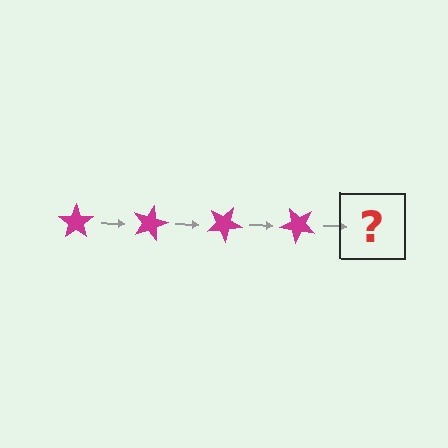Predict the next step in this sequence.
The next step is a magenta star rotated 60 degrees.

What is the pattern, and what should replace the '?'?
The pattern is that the star rotates 15 degrees each step. The '?' should be a magenta star rotated 60 degrees.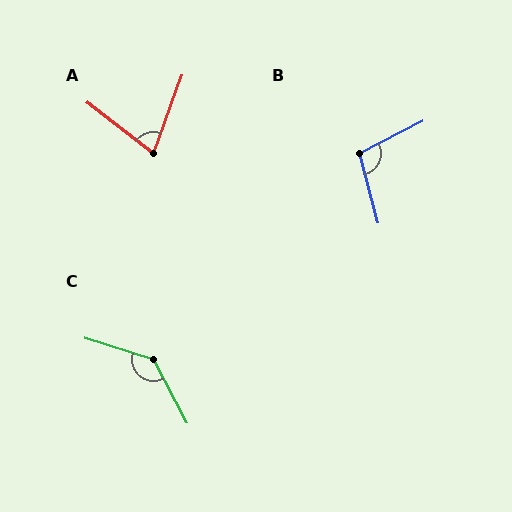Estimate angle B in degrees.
Approximately 102 degrees.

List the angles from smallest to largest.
A (72°), B (102°), C (135°).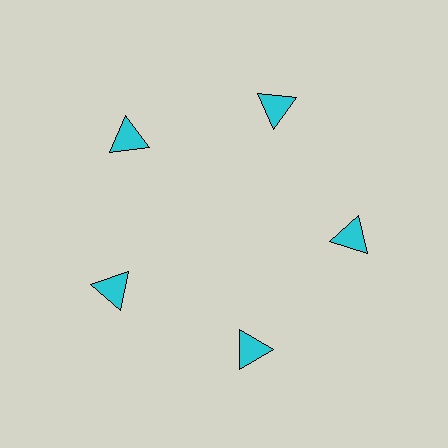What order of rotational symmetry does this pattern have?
This pattern has 5-fold rotational symmetry.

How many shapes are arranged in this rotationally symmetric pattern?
There are 5 shapes, arranged in 5 groups of 1.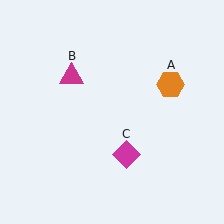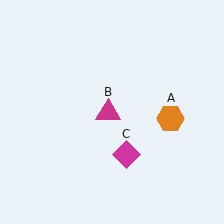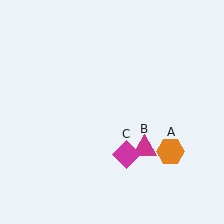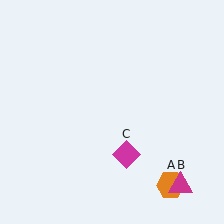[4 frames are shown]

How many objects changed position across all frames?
2 objects changed position: orange hexagon (object A), magenta triangle (object B).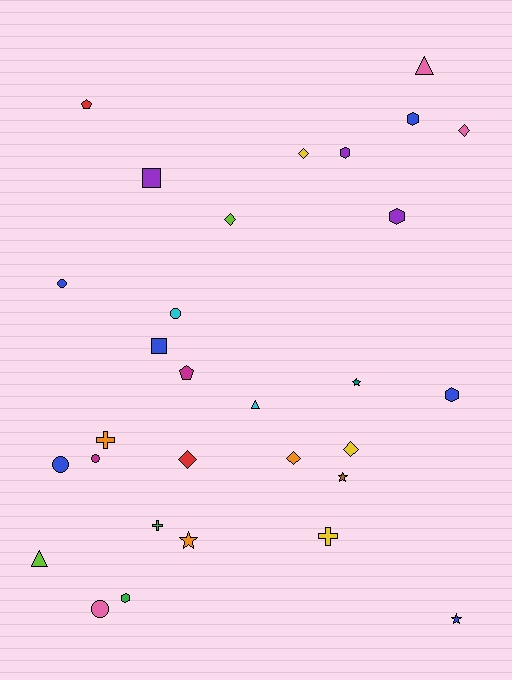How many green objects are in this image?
There are 2 green objects.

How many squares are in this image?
There are 2 squares.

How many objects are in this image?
There are 30 objects.